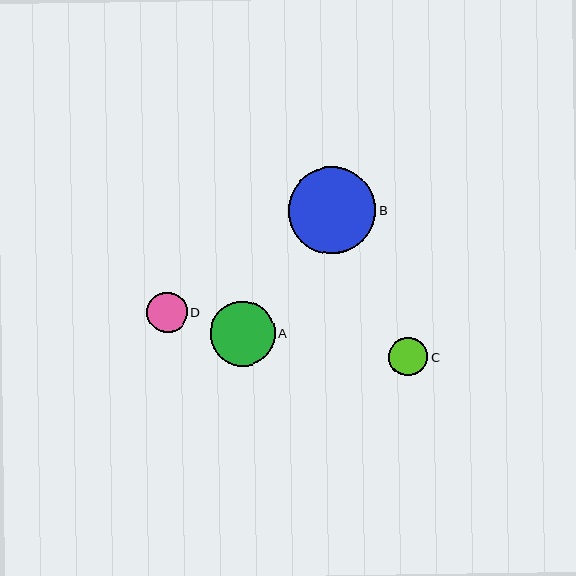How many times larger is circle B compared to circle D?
Circle B is approximately 2.2 times the size of circle D.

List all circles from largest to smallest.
From largest to smallest: B, A, D, C.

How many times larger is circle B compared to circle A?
Circle B is approximately 1.3 times the size of circle A.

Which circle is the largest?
Circle B is the largest with a size of approximately 87 pixels.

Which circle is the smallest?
Circle C is the smallest with a size of approximately 39 pixels.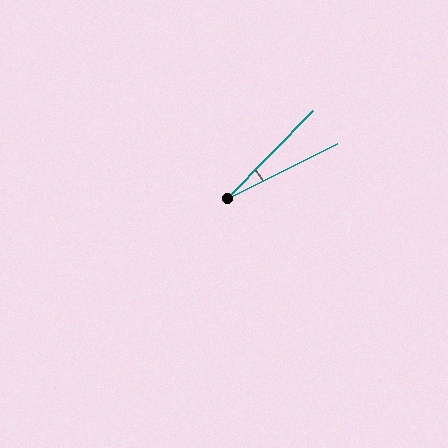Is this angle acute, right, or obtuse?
It is acute.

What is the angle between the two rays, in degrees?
Approximately 19 degrees.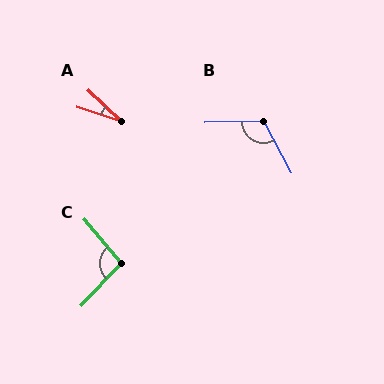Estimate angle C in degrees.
Approximately 96 degrees.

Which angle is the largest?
B, at approximately 117 degrees.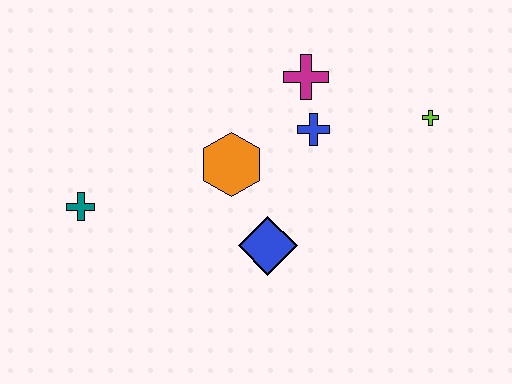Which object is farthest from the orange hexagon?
The lime cross is farthest from the orange hexagon.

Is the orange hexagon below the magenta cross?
Yes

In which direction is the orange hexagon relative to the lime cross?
The orange hexagon is to the left of the lime cross.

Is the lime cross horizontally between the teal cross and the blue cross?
No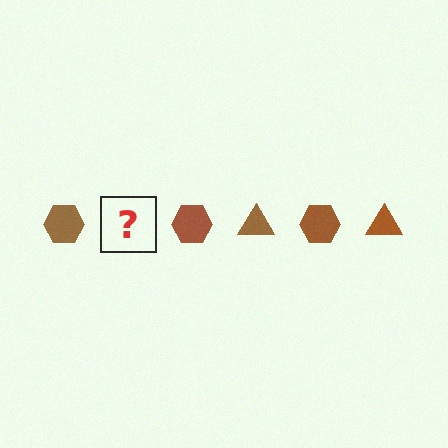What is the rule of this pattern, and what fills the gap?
The rule is that the pattern cycles through hexagon, triangle shapes in brown. The gap should be filled with a brown triangle.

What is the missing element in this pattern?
The missing element is a brown triangle.